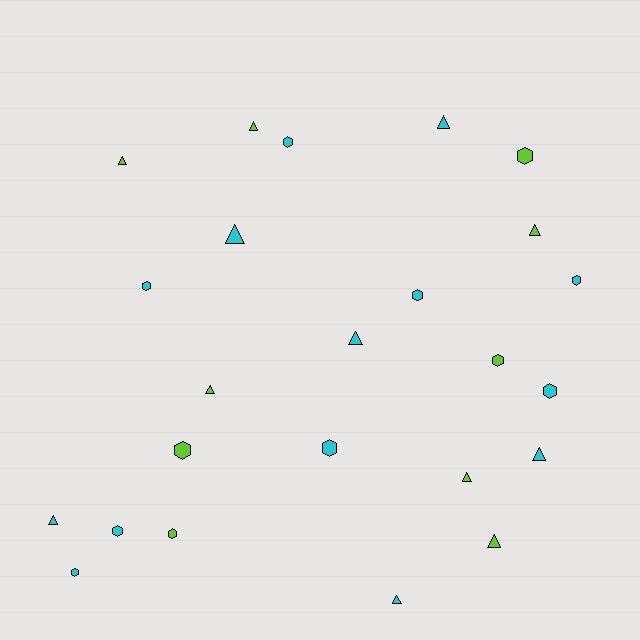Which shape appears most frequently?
Hexagon, with 12 objects.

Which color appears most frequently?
Cyan, with 14 objects.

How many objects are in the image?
There are 24 objects.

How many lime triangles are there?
There are 6 lime triangles.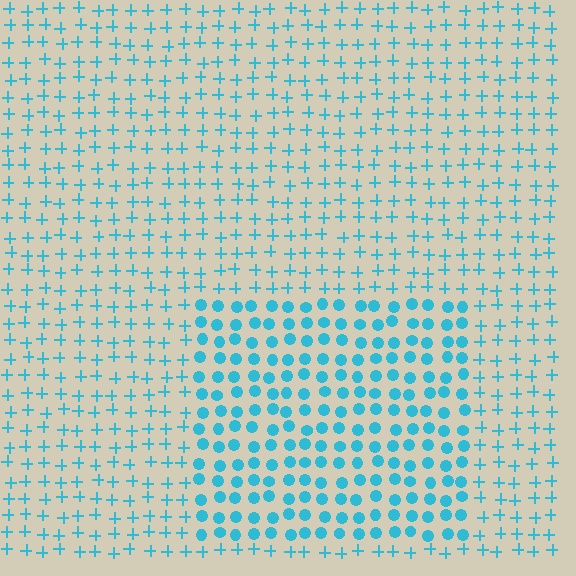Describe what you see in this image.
The image is filled with small cyan elements arranged in a uniform grid. A rectangle-shaped region contains circles, while the surrounding area contains plus signs. The boundary is defined purely by the change in element shape.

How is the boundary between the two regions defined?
The boundary is defined by a change in element shape: circles inside vs. plus signs outside. All elements share the same color and spacing.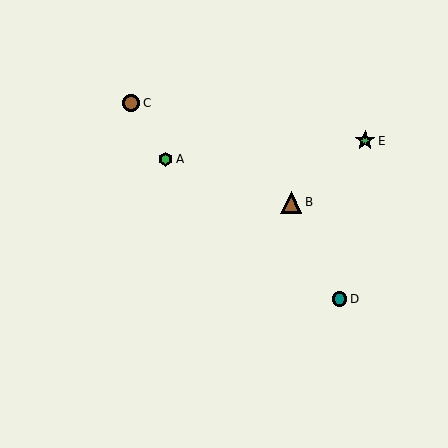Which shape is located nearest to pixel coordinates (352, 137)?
The green star (labeled E) at (365, 141) is nearest to that location.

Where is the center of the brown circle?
The center of the brown circle is at (131, 103).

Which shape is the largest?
The brown triangle (labeled B) is the largest.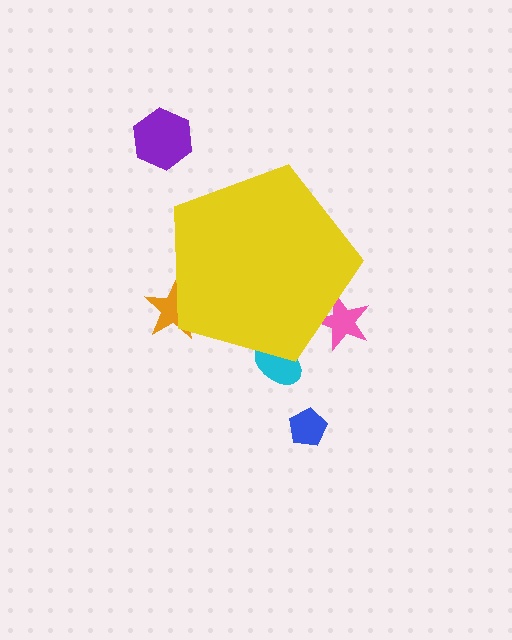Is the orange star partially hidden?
Yes, the orange star is partially hidden behind the yellow pentagon.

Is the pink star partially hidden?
Yes, the pink star is partially hidden behind the yellow pentagon.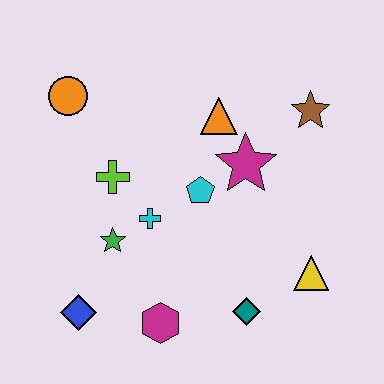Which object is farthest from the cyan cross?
The brown star is farthest from the cyan cross.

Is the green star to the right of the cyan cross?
No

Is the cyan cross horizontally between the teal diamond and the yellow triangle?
No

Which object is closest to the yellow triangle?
The teal diamond is closest to the yellow triangle.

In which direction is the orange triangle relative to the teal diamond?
The orange triangle is above the teal diamond.